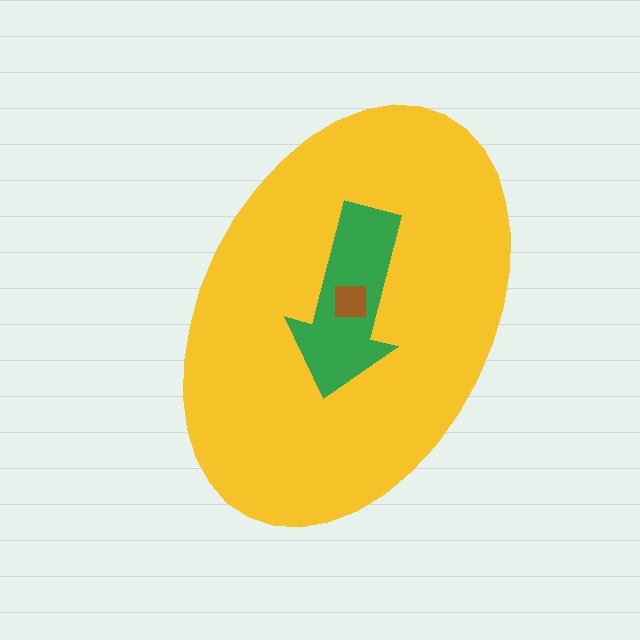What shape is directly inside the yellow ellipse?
The green arrow.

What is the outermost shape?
The yellow ellipse.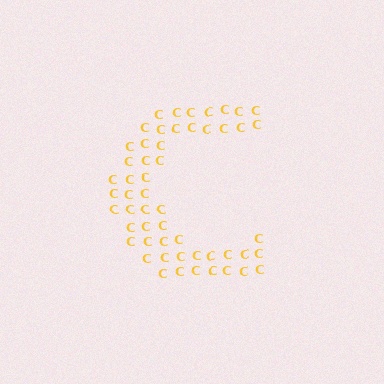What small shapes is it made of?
It is made of small letter C's.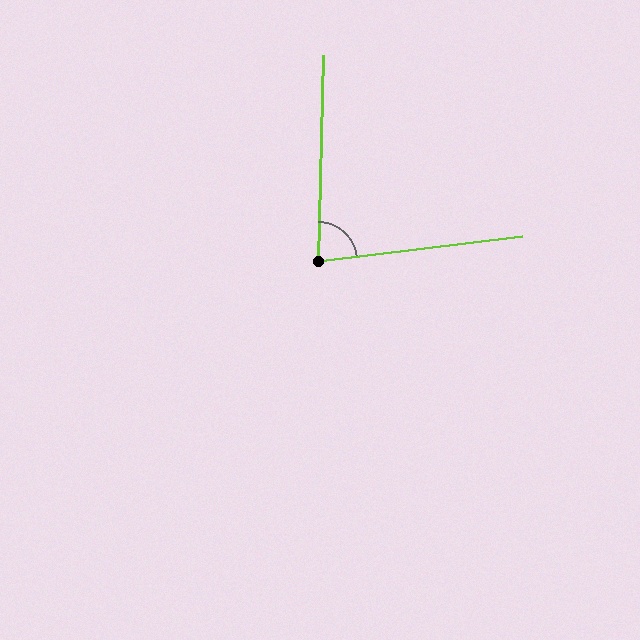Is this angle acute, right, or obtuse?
It is acute.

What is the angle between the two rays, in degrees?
Approximately 81 degrees.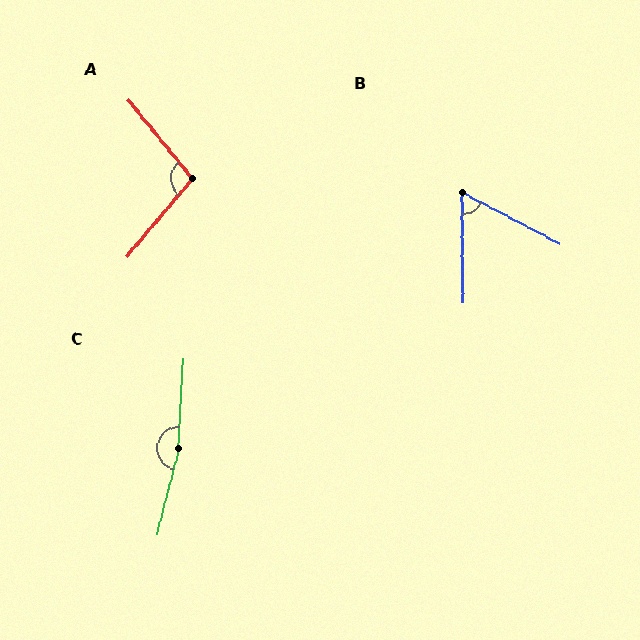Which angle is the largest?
C, at approximately 169 degrees.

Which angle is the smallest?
B, at approximately 62 degrees.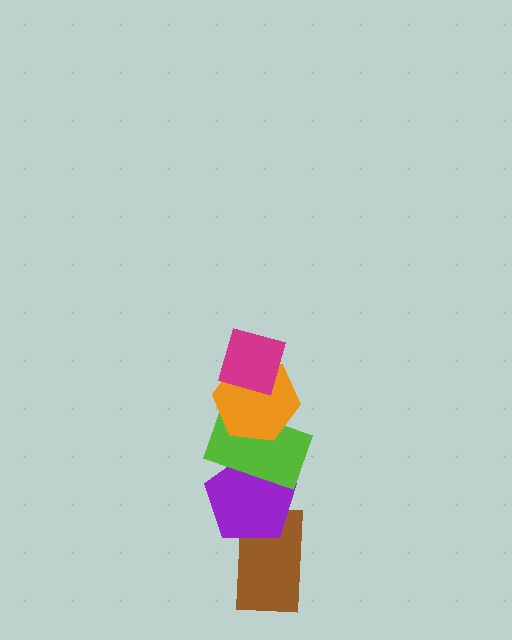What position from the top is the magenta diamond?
The magenta diamond is 1st from the top.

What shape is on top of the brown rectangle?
The purple pentagon is on top of the brown rectangle.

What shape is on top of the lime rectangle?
The orange hexagon is on top of the lime rectangle.